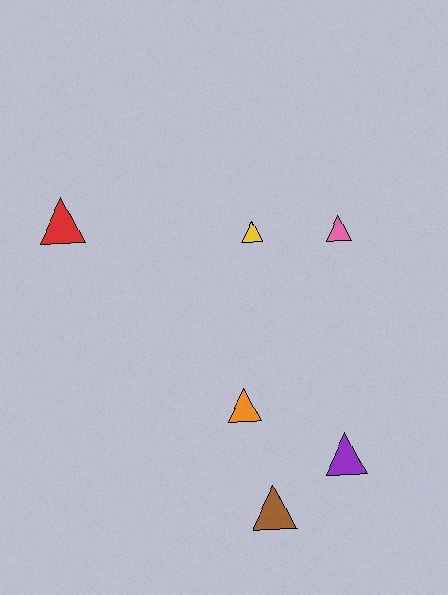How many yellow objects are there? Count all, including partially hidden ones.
There is 1 yellow object.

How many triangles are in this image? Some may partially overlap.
There are 6 triangles.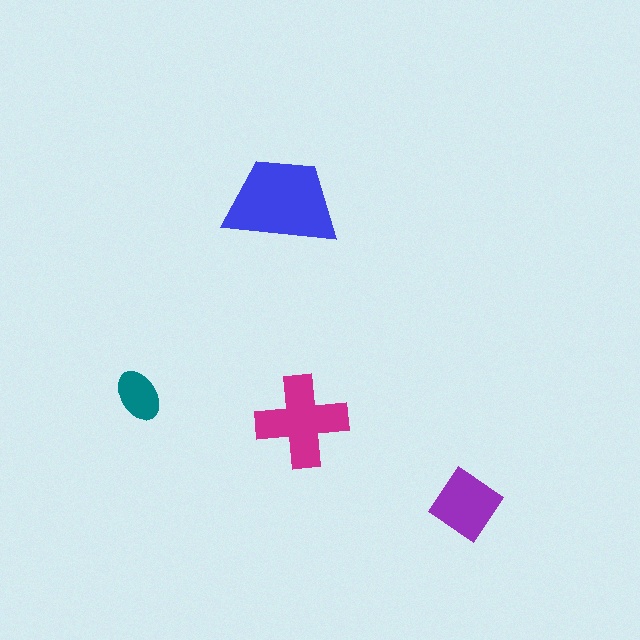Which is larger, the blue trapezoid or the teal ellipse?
The blue trapezoid.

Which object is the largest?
The blue trapezoid.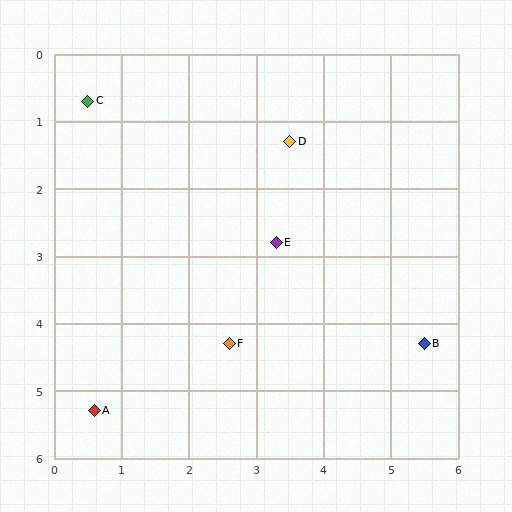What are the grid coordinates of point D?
Point D is at approximately (3.5, 1.3).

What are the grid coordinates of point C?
Point C is at approximately (0.5, 0.7).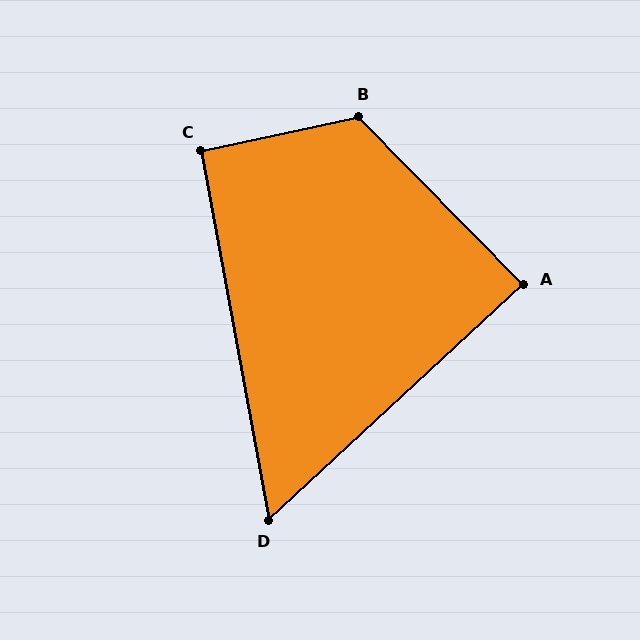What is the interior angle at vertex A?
Approximately 88 degrees (approximately right).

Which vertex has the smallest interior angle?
D, at approximately 58 degrees.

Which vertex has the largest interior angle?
B, at approximately 122 degrees.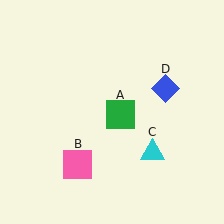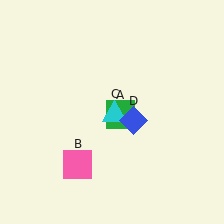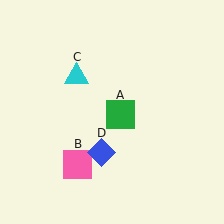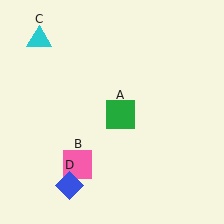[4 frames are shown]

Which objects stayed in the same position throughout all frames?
Green square (object A) and pink square (object B) remained stationary.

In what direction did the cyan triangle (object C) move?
The cyan triangle (object C) moved up and to the left.